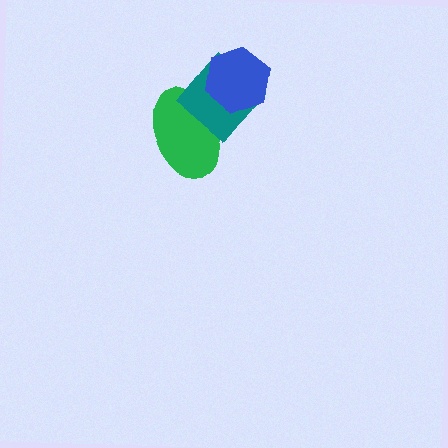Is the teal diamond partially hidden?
Yes, it is partially covered by another shape.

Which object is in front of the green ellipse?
The teal diamond is in front of the green ellipse.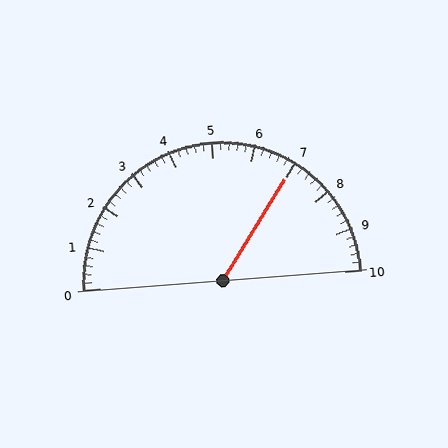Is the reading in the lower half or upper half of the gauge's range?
The reading is in the upper half of the range (0 to 10).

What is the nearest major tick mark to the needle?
The nearest major tick mark is 7.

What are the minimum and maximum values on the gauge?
The gauge ranges from 0 to 10.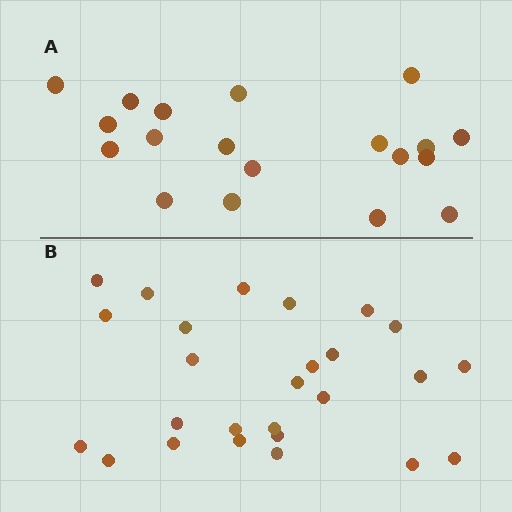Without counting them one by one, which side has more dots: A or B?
Region B (the bottom region) has more dots.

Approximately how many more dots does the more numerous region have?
Region B has roughly 8 or so more dots than region A.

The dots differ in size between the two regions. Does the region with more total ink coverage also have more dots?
No. Region A has more total ink coverage because its dots are larger, but region B actually contains more individual dots. Total area can be misleading — the number of items is what matters here.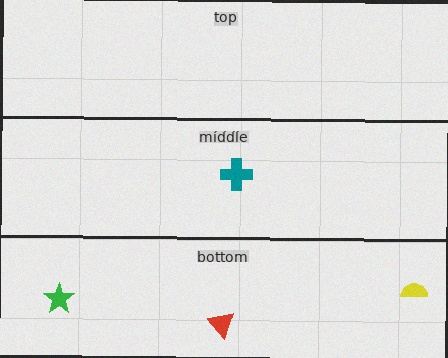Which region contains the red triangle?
The bottom region.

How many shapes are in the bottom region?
3.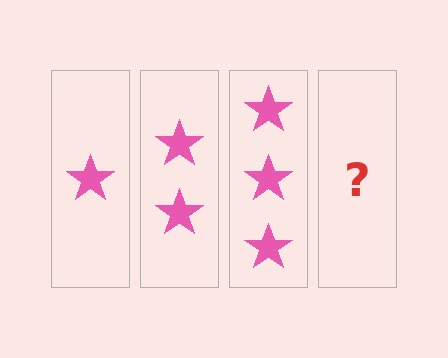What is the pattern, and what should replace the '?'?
The pattern is that each step adds one more star. The '?' should be 4 stars.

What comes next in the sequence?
The next element should be 4 stars.